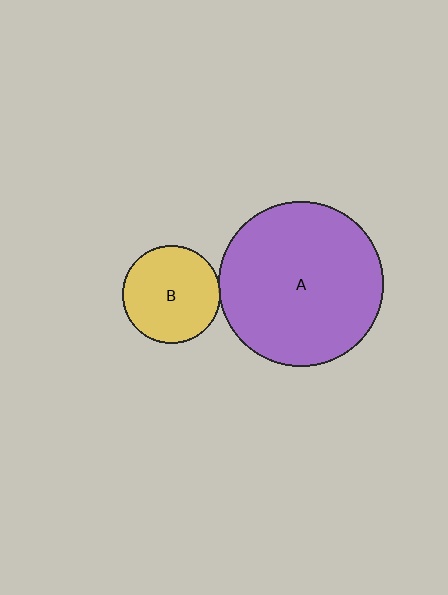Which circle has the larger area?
Circle A (purple).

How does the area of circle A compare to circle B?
Approximately 2.9 times.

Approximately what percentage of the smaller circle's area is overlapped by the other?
Approximately 5%.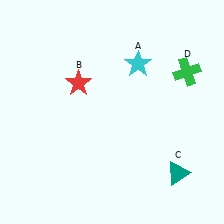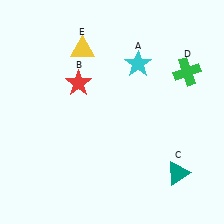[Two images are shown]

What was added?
A yellow triangle (E) was added in Image 2.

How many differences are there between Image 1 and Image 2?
There is 1 difference between the two images.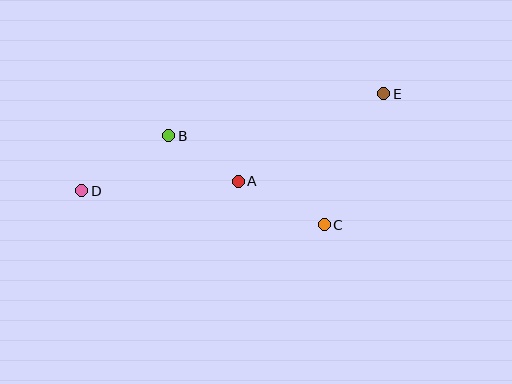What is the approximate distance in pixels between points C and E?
The distance between C and E is approximately 144 pixels.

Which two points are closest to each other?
Points A and B are closest to each other.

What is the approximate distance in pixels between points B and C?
The distance between B and C is approximately 179 pixels.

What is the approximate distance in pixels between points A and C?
The distance between A and C is approximately 97 pixels.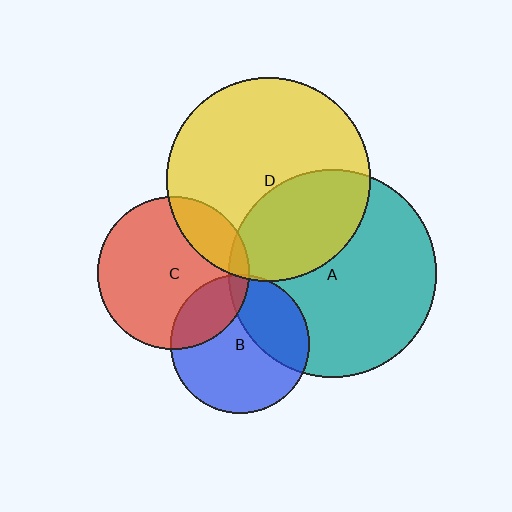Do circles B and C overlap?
Yes.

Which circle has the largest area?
Circle A (teal).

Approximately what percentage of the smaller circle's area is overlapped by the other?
Approximately 25%.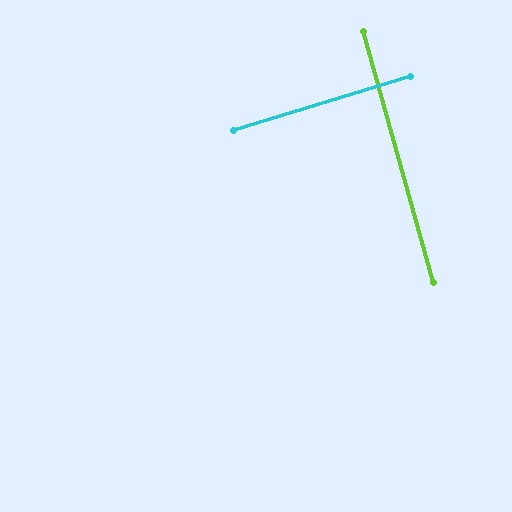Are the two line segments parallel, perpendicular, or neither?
Perpendicular — they meet at approximately 89°.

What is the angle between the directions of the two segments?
Approximately 89 degrees.